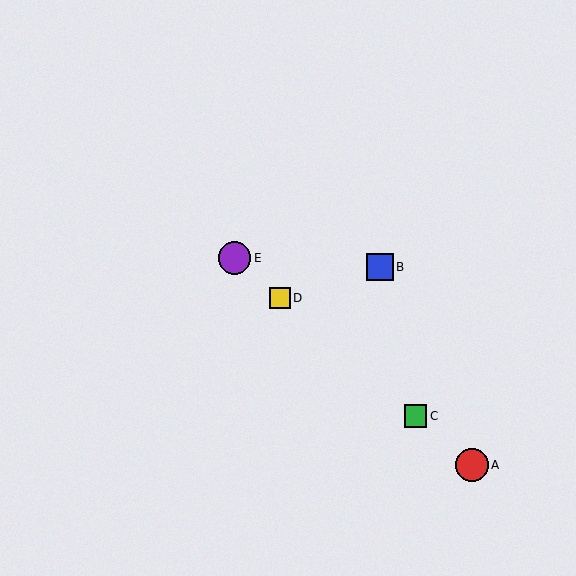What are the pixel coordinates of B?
Object B is at (380, 267).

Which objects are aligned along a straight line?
Objects A, C, D, E are aligned along a straight line.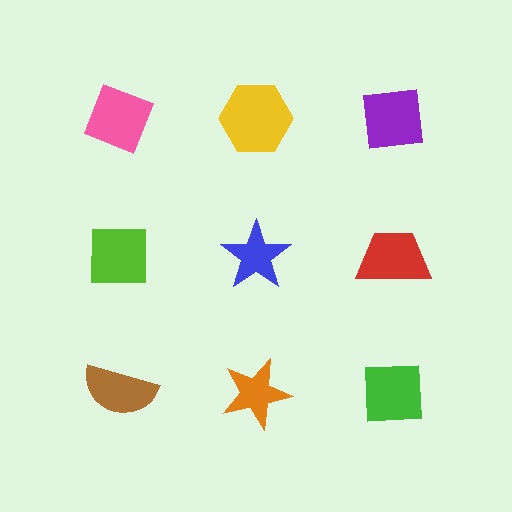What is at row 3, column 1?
A brown semicircle.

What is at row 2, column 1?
A lime square.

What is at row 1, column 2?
A yellow hexagon.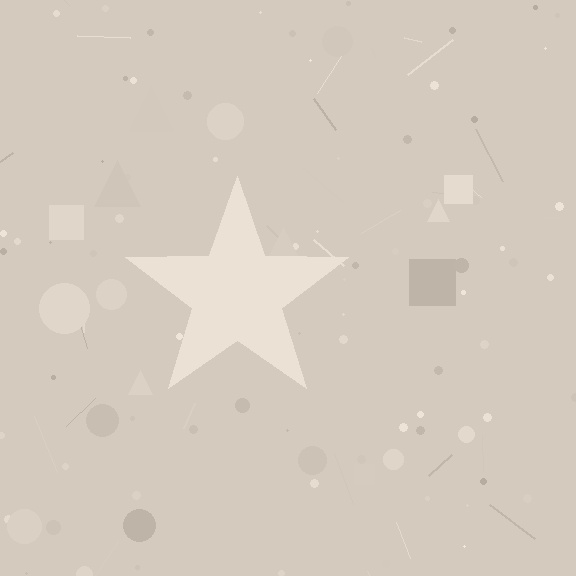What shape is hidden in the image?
A star is hidden in the image.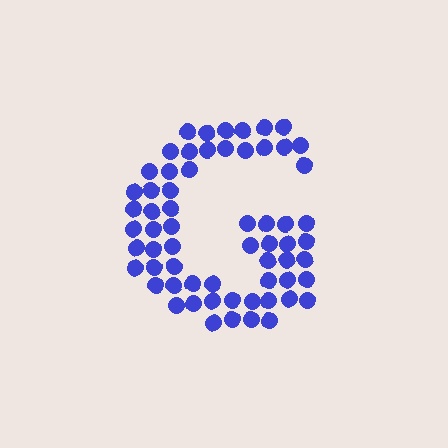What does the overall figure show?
The overall figure shows the letter G.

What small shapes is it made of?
It is made of small circles.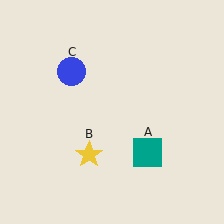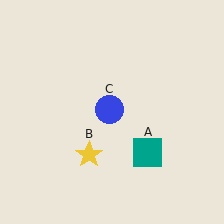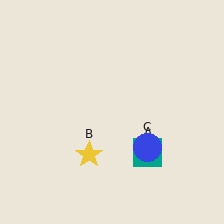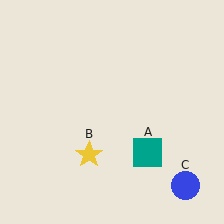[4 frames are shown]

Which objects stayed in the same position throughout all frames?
Teal square (object A) and yellow star (object B) remained stationary.